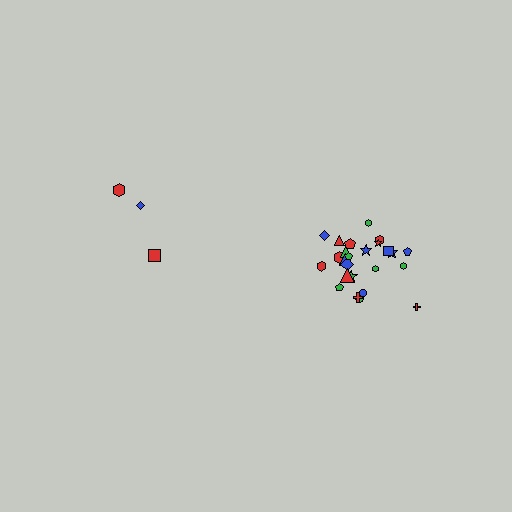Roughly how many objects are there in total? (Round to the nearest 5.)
Roughly 30 objects in total.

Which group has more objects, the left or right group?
The right group.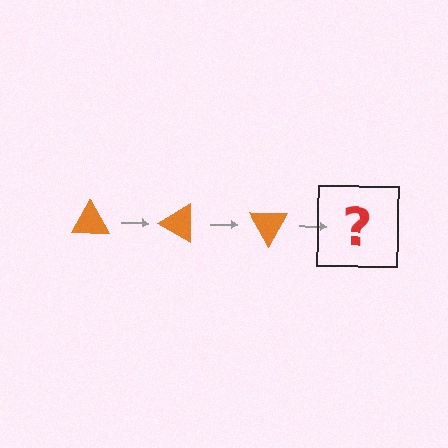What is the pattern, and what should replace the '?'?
The pattern is that the triangle rotates 30 degrees each step. The '?' should be an orange triangle rotated 90 degrees.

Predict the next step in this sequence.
The next step is an orange triangle rotated 90 degrees.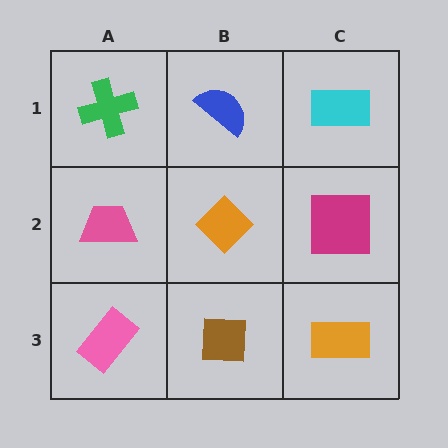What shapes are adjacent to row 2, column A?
A green cross (row 1, column A), a pink rectangle (row 3, column A), an orange diamond (row 2, column B).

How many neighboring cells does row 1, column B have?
3.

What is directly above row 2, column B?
A blue semicircle.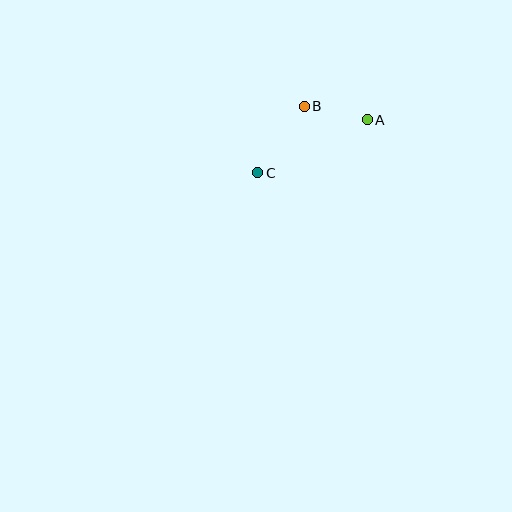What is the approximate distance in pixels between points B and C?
The distance between B and C is approximately 81 pixels.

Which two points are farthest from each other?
Points A and C are farthest from each other.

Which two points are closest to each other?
Points A and B are closest to each other.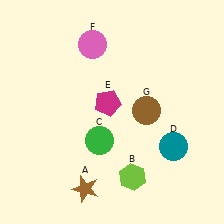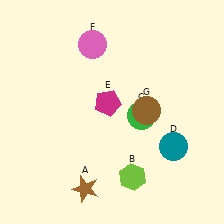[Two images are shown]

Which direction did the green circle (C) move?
The green circle (C) moved right.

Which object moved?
The green circle (C) moved right.